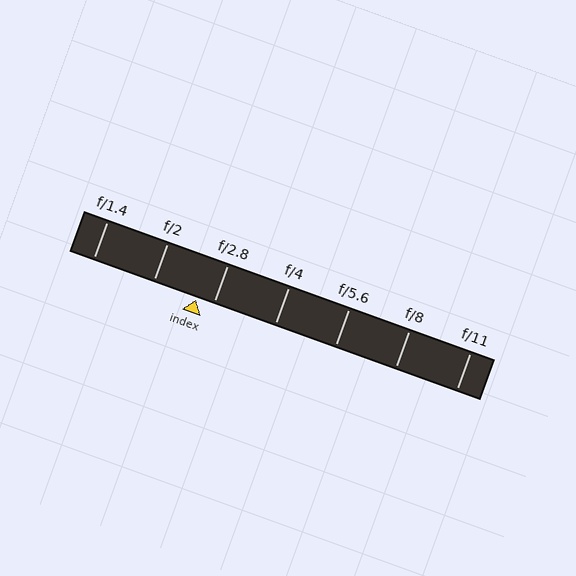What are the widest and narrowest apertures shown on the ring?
The widest aperture shown is f/1.4 and the narrowest is f/11.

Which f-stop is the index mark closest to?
The index mark is closest to f/2.8.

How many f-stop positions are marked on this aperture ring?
There are 7 f-stop positions marked.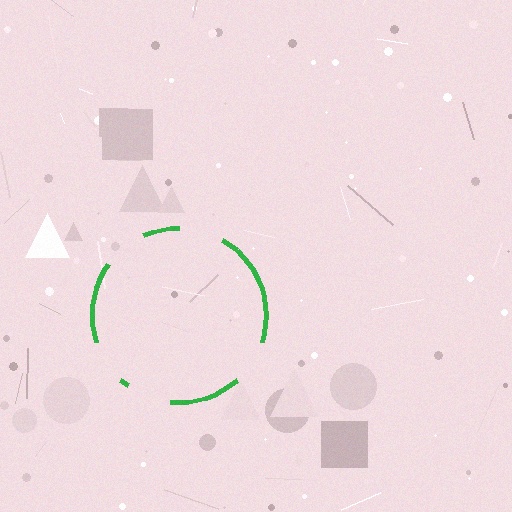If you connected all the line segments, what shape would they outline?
They would outline a circle.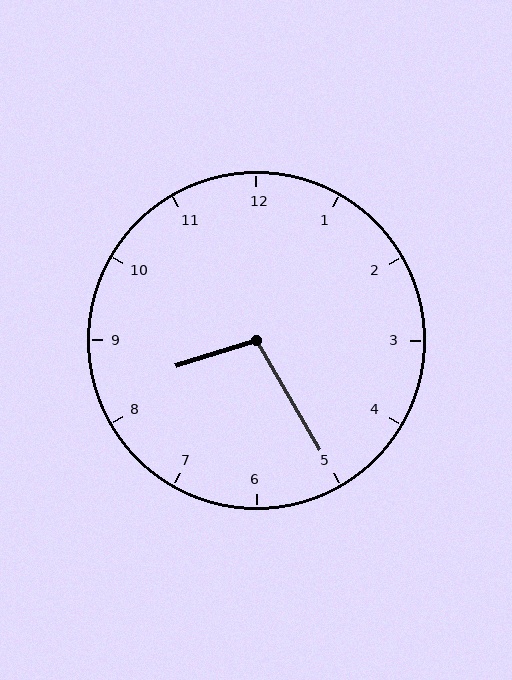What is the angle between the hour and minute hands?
Approximately 102 degrees.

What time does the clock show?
8:25.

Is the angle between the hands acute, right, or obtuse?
It is obtuse.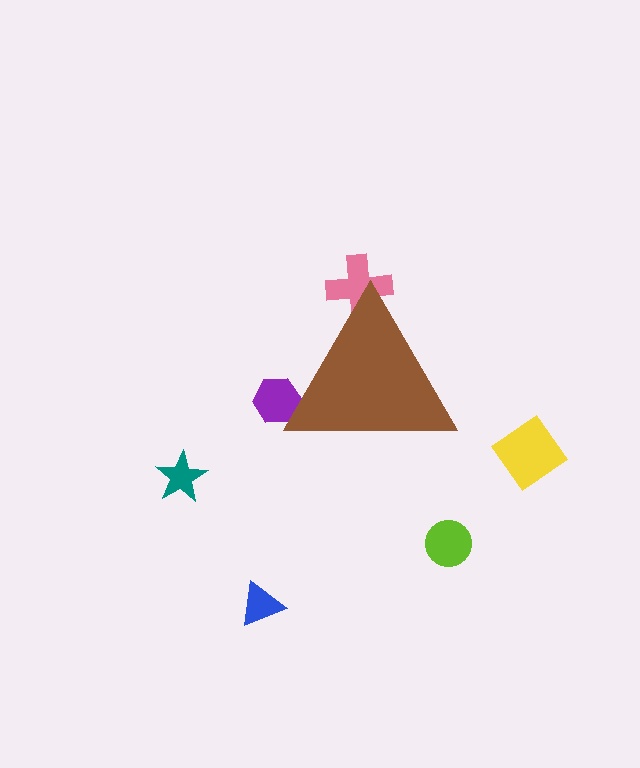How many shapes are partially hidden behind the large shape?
2 shapes are partially hidden.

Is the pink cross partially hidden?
Yes, the pink cross is partially hidden behind the brown triangle.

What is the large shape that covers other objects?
A brown triangle.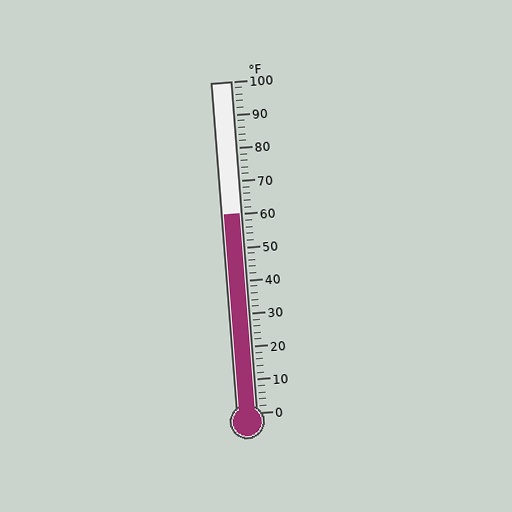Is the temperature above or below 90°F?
The temperature is below 90°F.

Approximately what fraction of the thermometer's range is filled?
The thermometer is filled to approximately 60% of its range.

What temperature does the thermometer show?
The thermometer shows approximately 60°F.